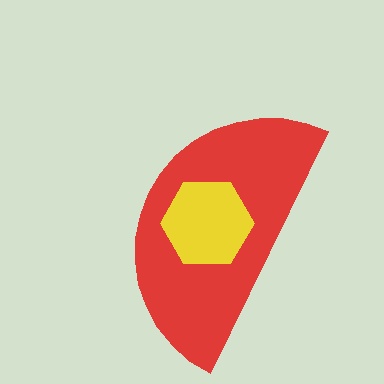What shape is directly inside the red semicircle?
The yellow hexagon.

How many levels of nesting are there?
2.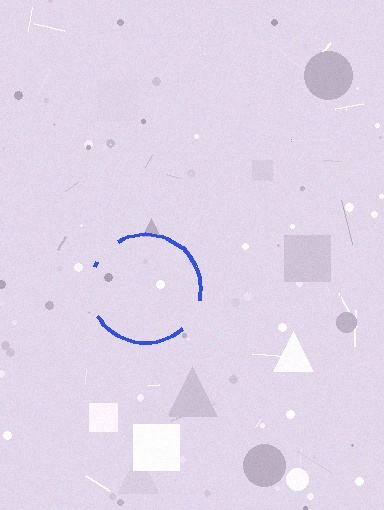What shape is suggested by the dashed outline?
The dashed outline suggests a circle.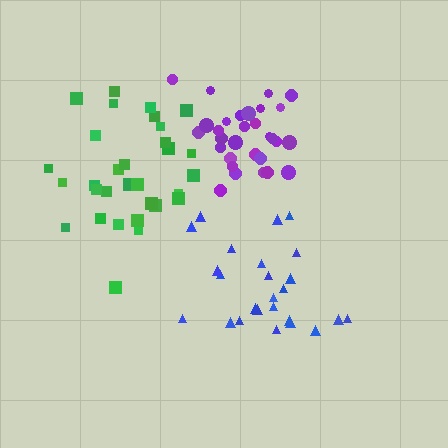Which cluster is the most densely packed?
Purple.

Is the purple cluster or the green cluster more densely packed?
Purple.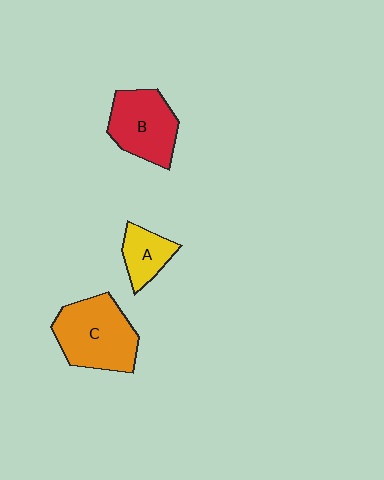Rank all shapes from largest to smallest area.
From largest to smallest: C (orange), B (red), A (yellow).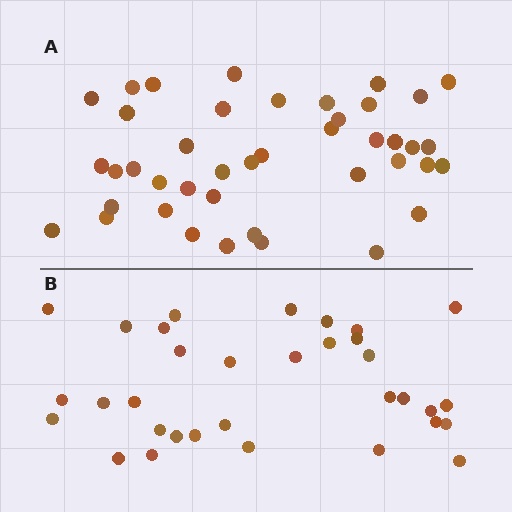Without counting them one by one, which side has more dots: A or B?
Region A (the top region) has more dots.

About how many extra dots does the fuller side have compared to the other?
Region A has roughly 8 or so more dots than region B.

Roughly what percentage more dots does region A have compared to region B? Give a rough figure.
About 25% more.